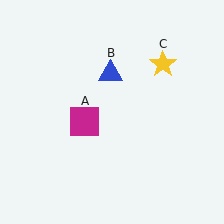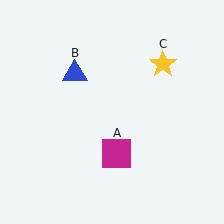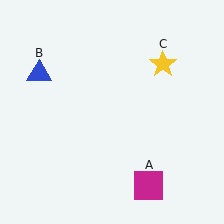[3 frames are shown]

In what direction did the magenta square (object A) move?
The magenta square (object A) moved down and to the right.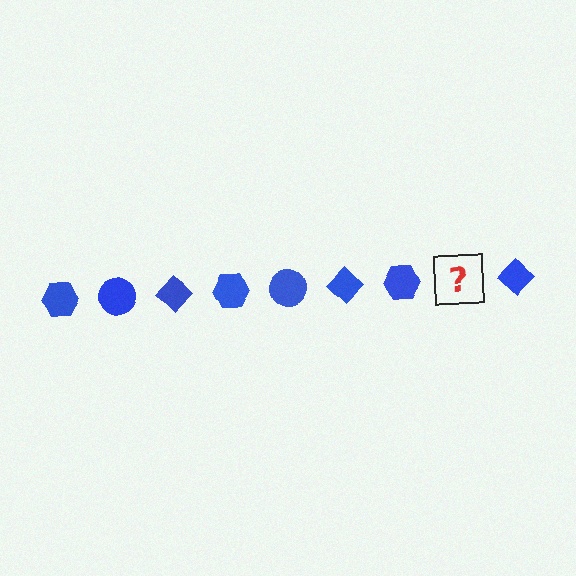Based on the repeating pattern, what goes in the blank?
The blank should be a blue circle.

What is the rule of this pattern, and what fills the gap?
The rule is that the pattern cycles through hexagon, circle, diamond shapes in blue. The gap should be filled with a blue circle.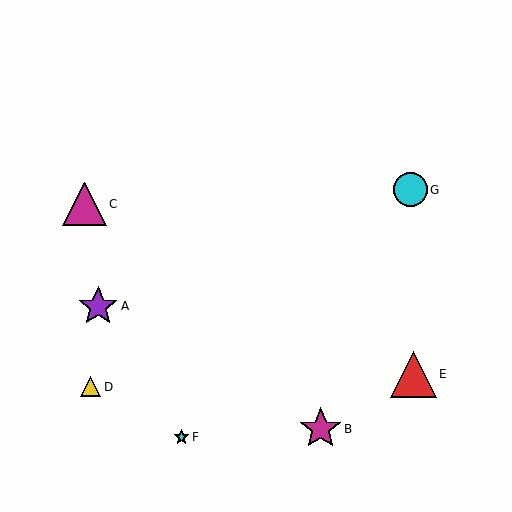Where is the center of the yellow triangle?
The center of the yellow triangle is at (91, 387).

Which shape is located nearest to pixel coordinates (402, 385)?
The red triangle (labeled E) at (414, 375) is nearest to that location.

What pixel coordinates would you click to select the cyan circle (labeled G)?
Click at (410, 190) to select the cyan circle G.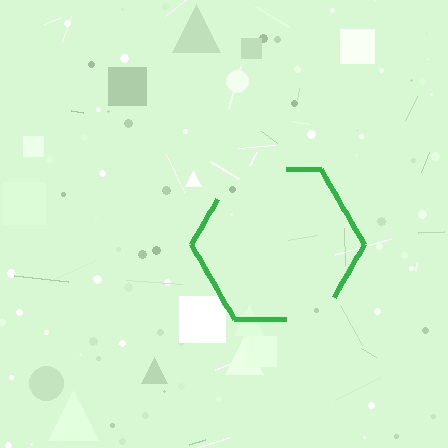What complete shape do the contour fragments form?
The contour fragments form a hexagon.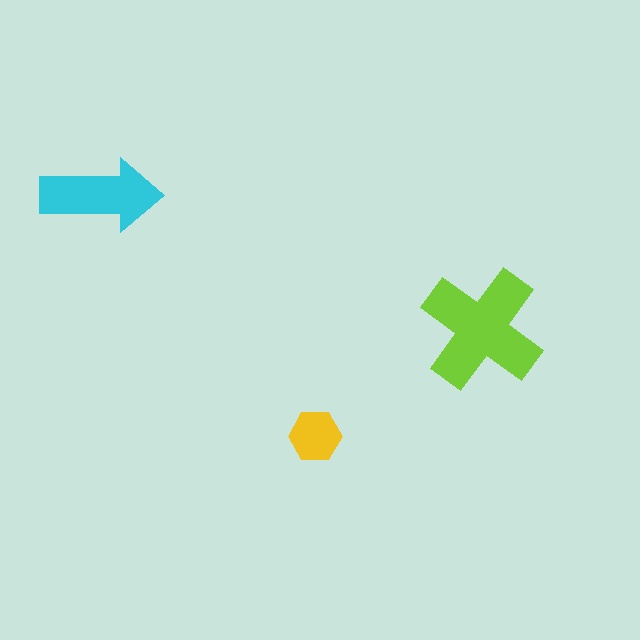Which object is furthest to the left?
The cyan arrow is leftmost.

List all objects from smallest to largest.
The yellow hexagon, the cyan arrow, the lime cross.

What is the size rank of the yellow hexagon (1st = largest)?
3rd.